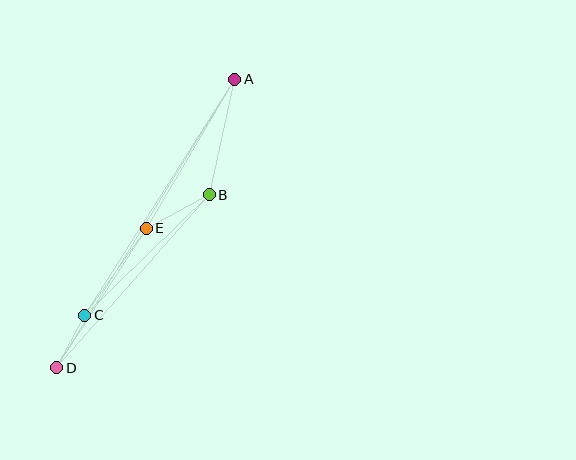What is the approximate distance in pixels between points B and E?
The distance between B and E is approximately 71 pixels.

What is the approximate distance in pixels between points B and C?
The distance between B and C is approximately 173 pixels.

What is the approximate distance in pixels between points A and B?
The distance between A and B is approximately 118 pixels.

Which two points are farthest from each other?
Points A and D are farthest from each other.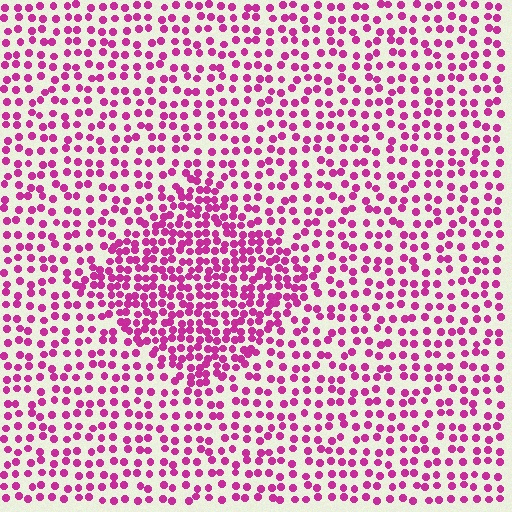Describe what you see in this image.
The image contains small magenta elements arranged at two different densities. A diamond-shaped region is visible where the elements are more densely packed than the surrounding area.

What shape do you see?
I see a diamond.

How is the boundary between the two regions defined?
The boundary is defined by a change in element density (approximately 1.9x ratio). All elements are the same color, size, and shape.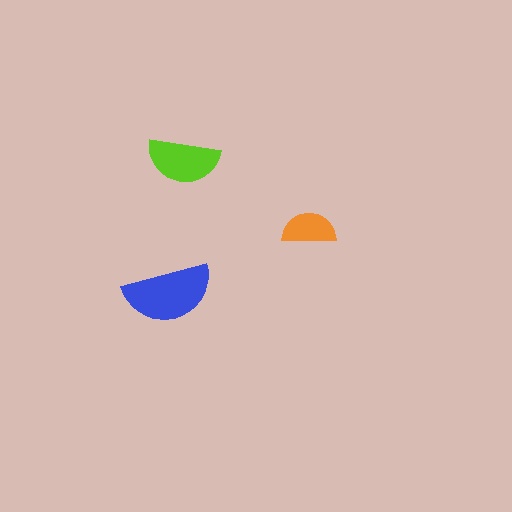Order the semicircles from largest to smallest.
the blue one, the lime one, the orange one.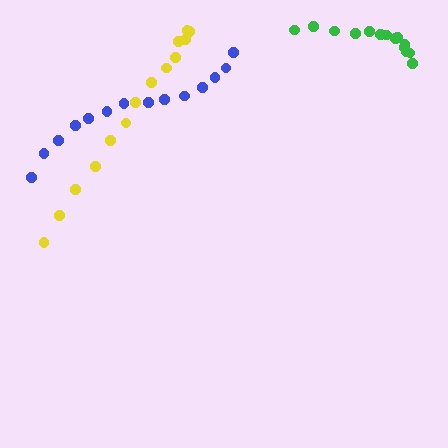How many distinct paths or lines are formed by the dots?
There are 3 distinct paths.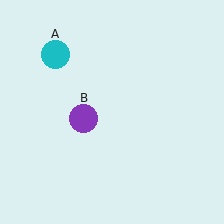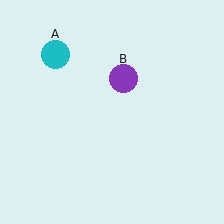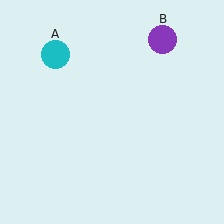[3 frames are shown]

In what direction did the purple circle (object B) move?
The purple circle (object B) moved up and to the right.